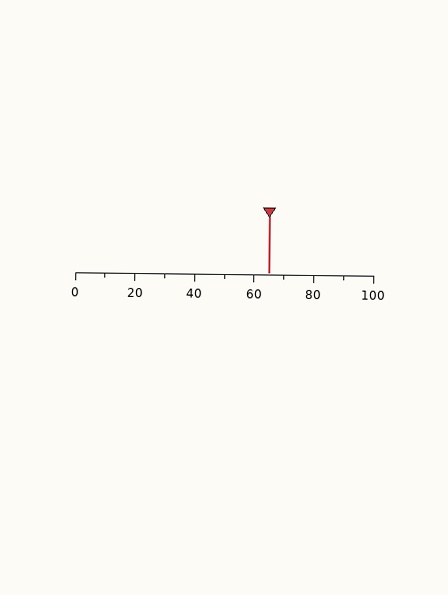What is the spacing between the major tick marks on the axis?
The major ticks are spaced 20 apart.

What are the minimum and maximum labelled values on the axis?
The axis runs from 0 to 100.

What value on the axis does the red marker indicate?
The marker indicates approximately 65.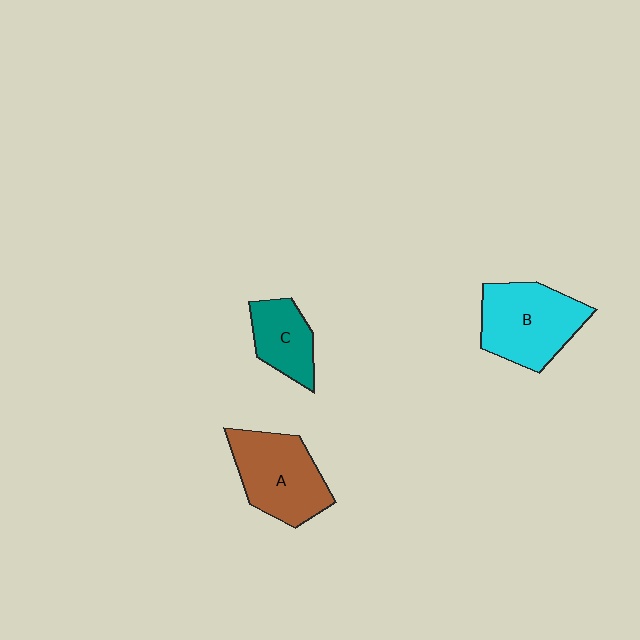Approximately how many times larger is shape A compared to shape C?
Approximately 1.6 times.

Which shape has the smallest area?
Shape C (teal).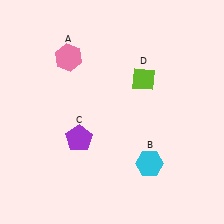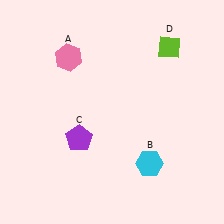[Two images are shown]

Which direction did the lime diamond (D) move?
The lime diamond (D) moved up.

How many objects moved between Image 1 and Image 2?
1 object moved between the two images.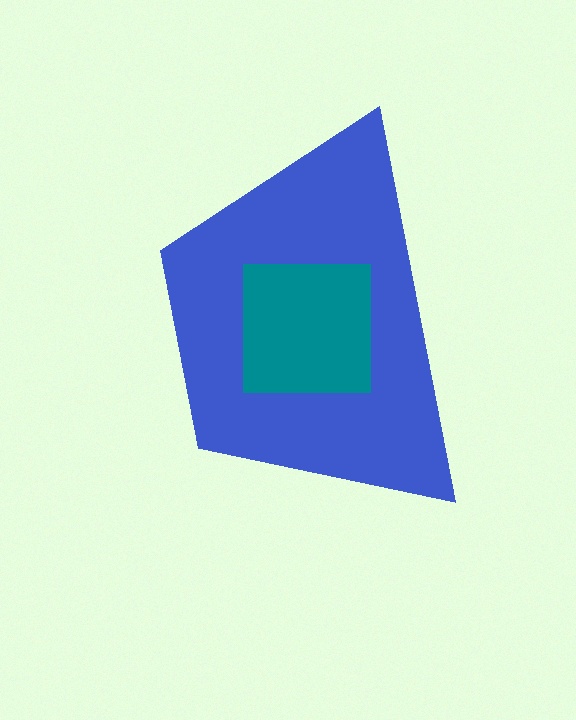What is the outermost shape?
The blue trapezoid.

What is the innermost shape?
The teal square.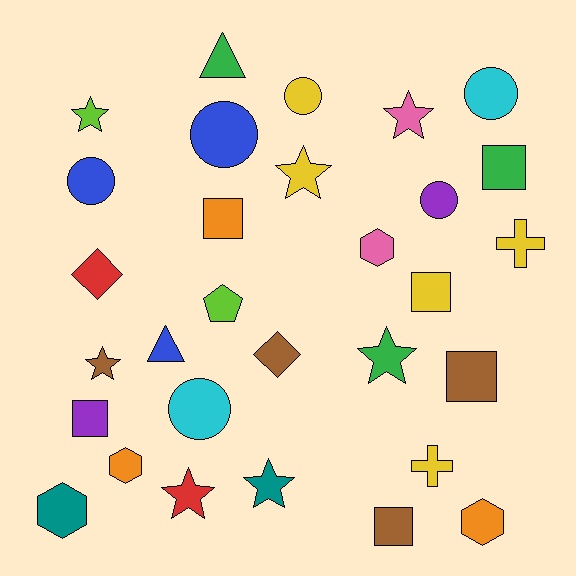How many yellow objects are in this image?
There are 5 yellow objects.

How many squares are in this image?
There are 6 squares.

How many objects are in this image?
There are 30 objects.